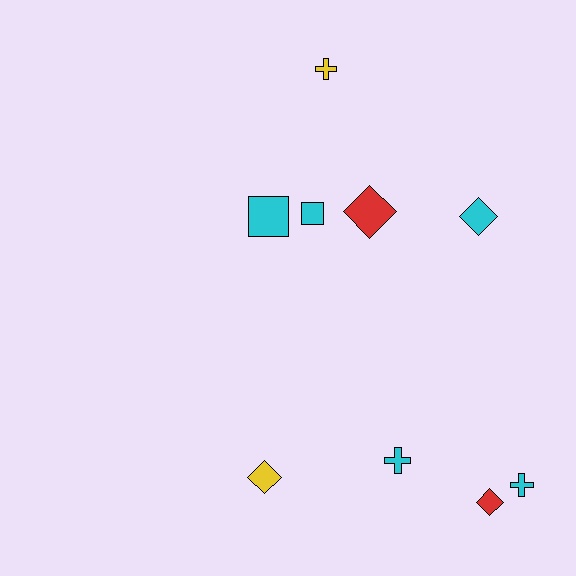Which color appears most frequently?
Cyan, with 5 objects.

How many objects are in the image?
There are 9 objects.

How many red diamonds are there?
There are 2 red diamonds.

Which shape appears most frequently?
Diamond, with 4 objects.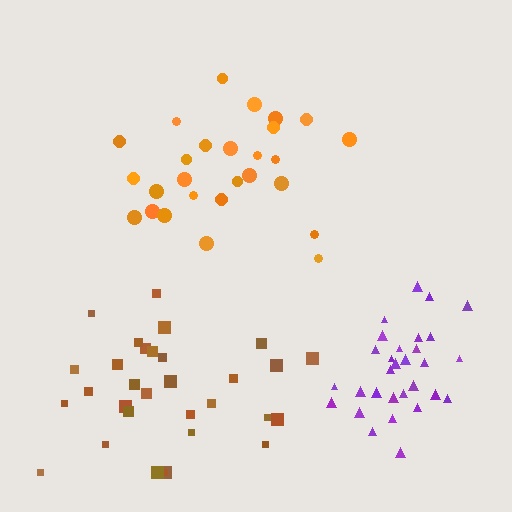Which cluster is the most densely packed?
Purple.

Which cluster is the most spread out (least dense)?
Orange.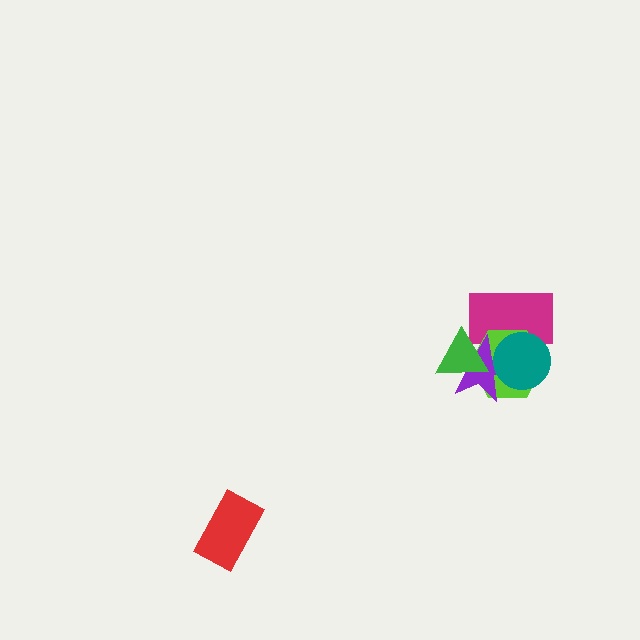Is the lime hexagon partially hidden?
Yes, it is partially covered by another shape.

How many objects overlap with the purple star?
4 objects overlap with the purple star.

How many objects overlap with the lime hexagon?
4 objects overlap with the lime hexagon.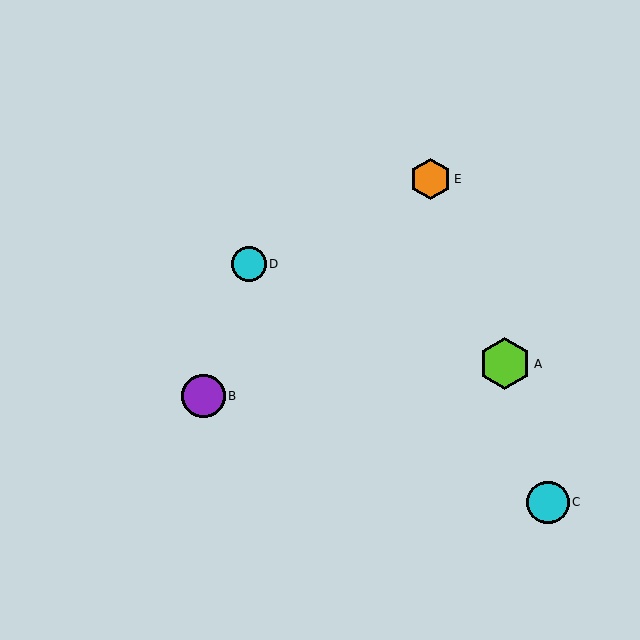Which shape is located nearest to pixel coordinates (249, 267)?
The cyan circle (labeled D) at (249, 264) is nearest to that location.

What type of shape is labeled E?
Shape E is an orange hexagon.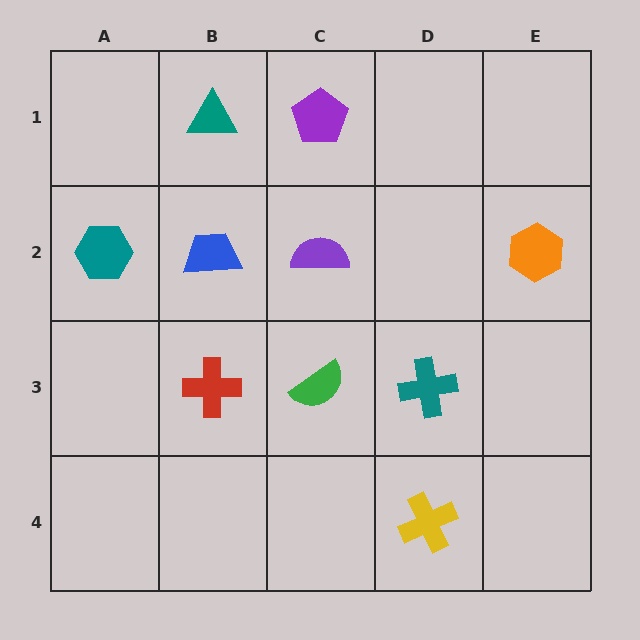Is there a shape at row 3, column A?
No, that cell is empty.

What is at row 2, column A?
A teal hexagon.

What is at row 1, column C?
A purple pentagon.